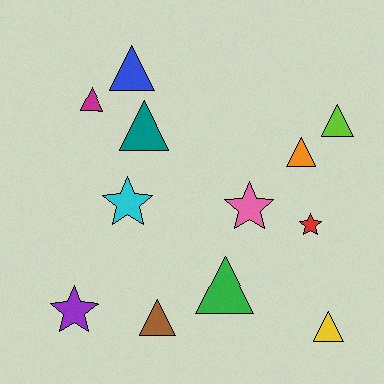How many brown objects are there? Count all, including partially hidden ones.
There is 1 brown object.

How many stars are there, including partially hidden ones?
There are 4 stars.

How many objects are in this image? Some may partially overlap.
There are 12 objects.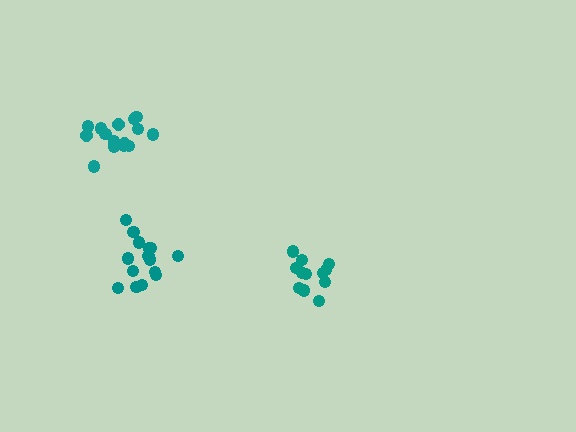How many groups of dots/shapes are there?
There are 3 groups.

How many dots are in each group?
Group 1: 12 dots, Group 2: 15 dots, Group 3: 15 dots (42 total).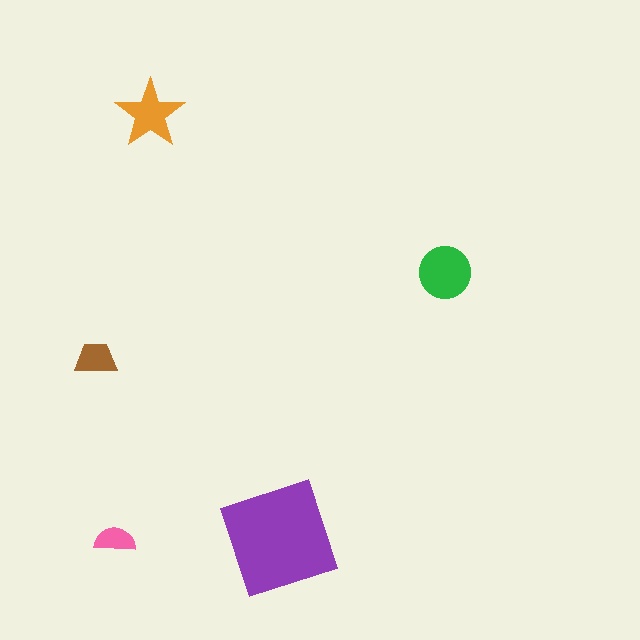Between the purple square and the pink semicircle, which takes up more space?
The purple square.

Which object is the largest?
The purple square.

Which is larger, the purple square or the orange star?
The purple square.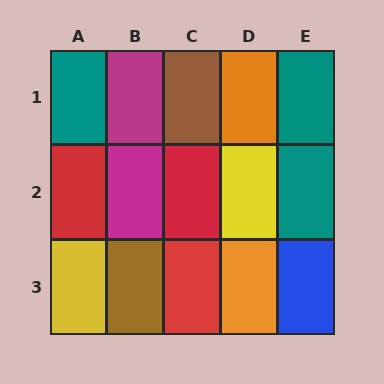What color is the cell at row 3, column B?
Brown.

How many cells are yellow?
2 cells are yellow.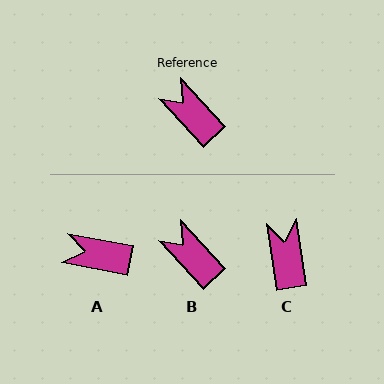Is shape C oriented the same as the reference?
No, it is off by about 34 degrees.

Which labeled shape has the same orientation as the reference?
B.